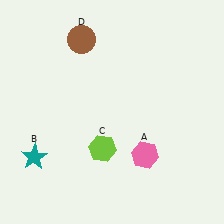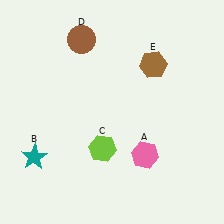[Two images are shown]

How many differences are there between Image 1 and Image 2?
There is 1 difference between the two images.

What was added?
A brown hexagon (E) was added in Image 2.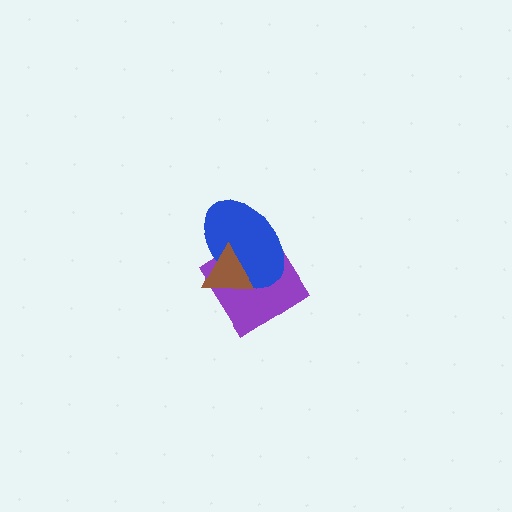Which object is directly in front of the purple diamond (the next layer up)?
The blue ellipse is directly in front of the purple diamond.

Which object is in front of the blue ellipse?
The brown triangle is in front of the blue ellipse.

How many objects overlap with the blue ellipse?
2 objects overlap with the blue ellipse.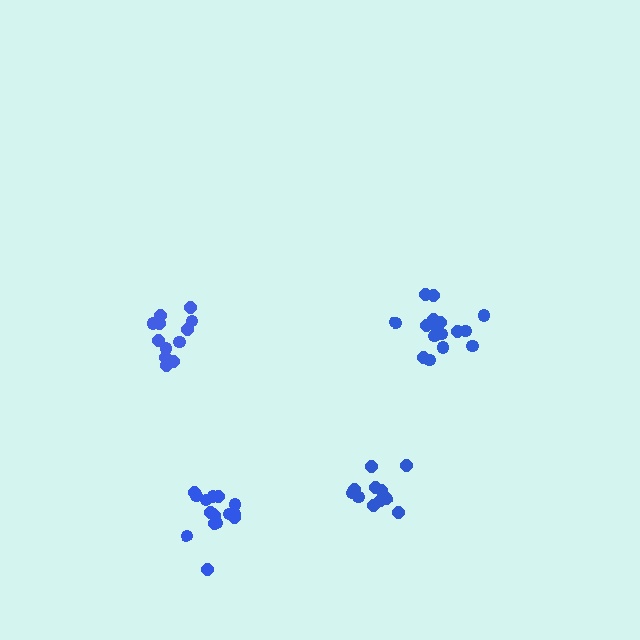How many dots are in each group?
Group 1: 11 dots, Group 2: 12 dots, Group 3: 16 dots, Group 4: 16 dots (55 total).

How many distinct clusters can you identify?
There are 4 distinct clusters.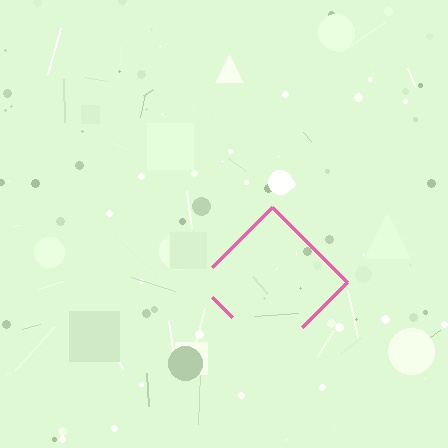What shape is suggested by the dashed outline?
The dashed outline suggests a diamond.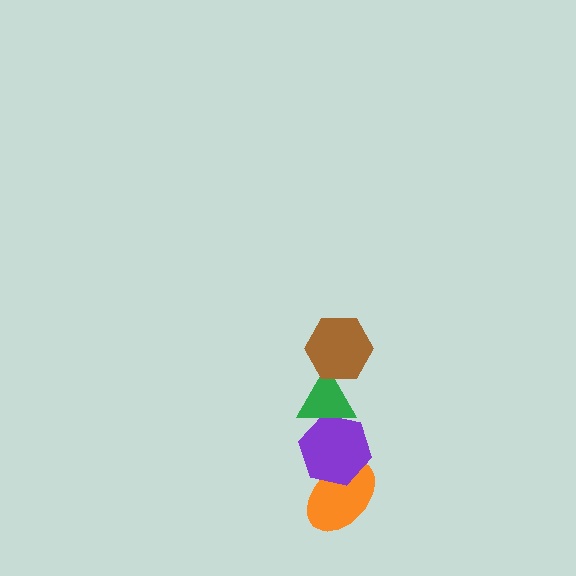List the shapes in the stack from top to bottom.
From top to bottom: the brown hexagon, the green triangle, the purple hexagon, the orange ellipse.